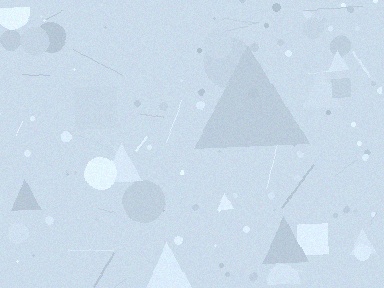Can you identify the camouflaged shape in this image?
The camouflaged shape is a triangle.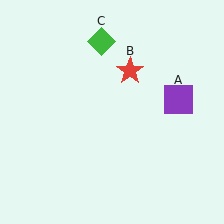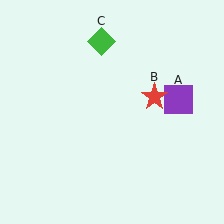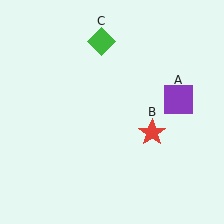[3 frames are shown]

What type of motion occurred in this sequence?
The red star (object B) rotated clockwise around the center of the scene.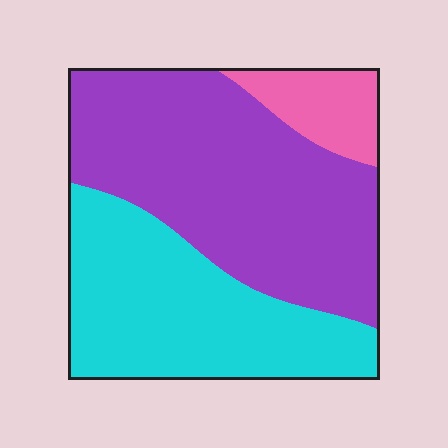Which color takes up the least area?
Pink, at roughly 10%.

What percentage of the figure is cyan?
Cyan covers 38% of the figure.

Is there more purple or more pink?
Purple.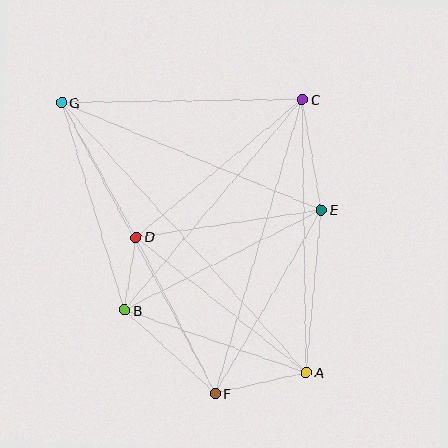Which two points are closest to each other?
Points B and D are closest to each other.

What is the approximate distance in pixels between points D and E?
The distance between D and E is approximately 187 pixels.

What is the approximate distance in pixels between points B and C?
The distance between B and C is approximately 276 pixels.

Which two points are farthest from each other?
Points A and G are farthest from each other.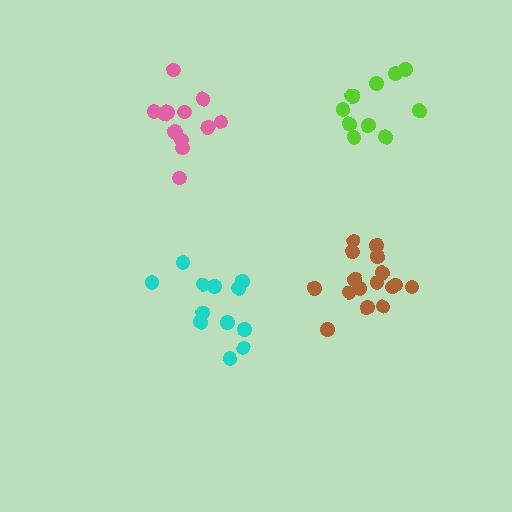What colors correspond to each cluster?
The clusters are colored: pink, brown, cyan, lime.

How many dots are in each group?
Group 1: 13 dots, Group 2: 16 dots, Group 3: 12 dots, Group 4: 11 dots (52 total).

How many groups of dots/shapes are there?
There are 4 groups.